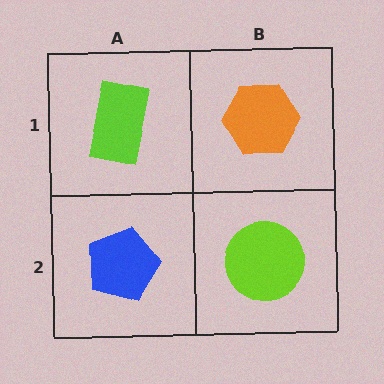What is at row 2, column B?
A lime circle.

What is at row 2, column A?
A blue pentagon.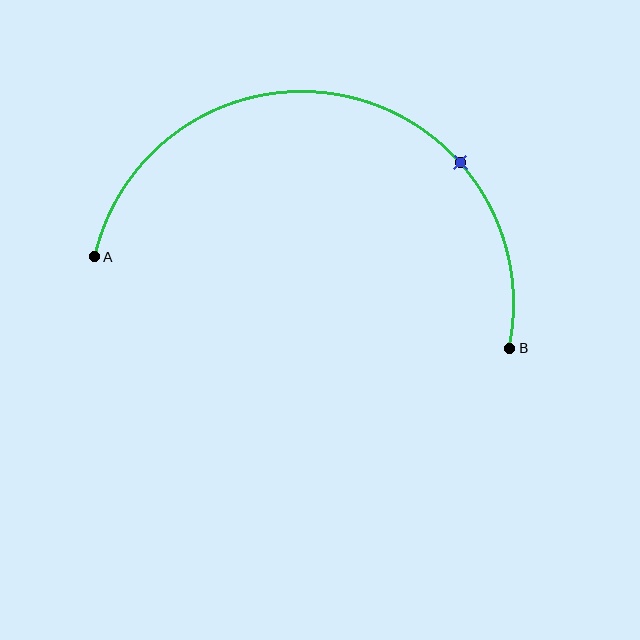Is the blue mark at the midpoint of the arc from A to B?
No. The blue mark lies on the arc but is closer to endpoint B. The arc midpoint would be at the point on the curve equidistant along the arc from both A and B.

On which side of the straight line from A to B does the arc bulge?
The arc bulges above the straight line connecting A and B.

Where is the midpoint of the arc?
The arc midpoint is the point on the curve farthest from the straight line joining A and B. It sits above that line.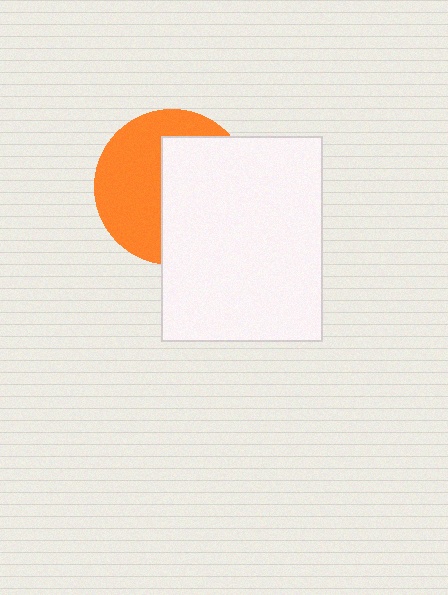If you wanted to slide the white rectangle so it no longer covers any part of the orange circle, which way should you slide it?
Slide it right — that is the most direct way to separate the two shapes.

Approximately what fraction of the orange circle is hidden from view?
Roughly 51% of the orange circle is hidden behind the white rectangle.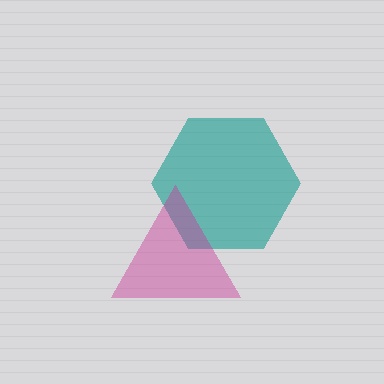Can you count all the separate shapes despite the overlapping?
Yes, there are 2 separate shapes.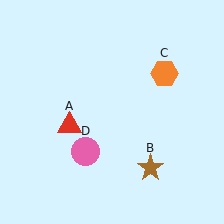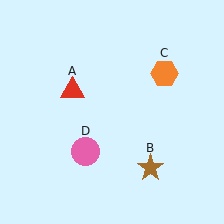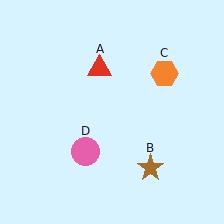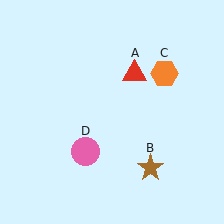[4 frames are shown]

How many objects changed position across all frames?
1 object changed position: red triangle (object A).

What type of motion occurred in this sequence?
The red triangle (object A) rotated clockwise around the center of the scene.